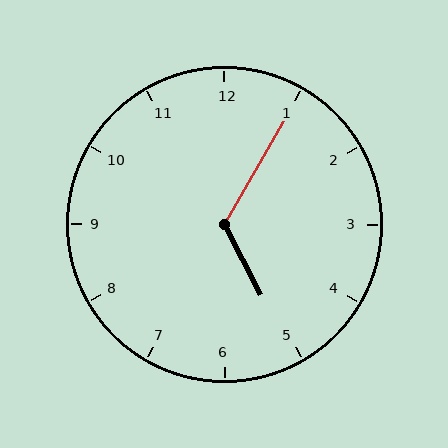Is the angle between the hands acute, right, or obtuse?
It is obtuse.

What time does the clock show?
5:05.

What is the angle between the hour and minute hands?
Approximately 122 degrees.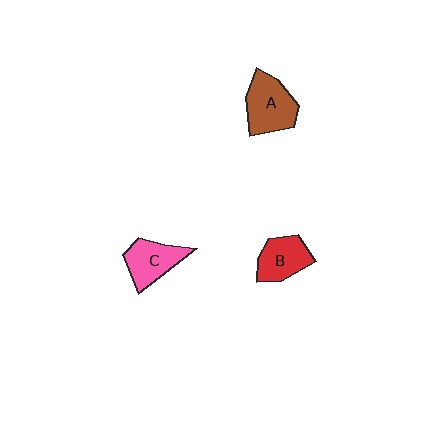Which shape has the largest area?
Shape A (brown).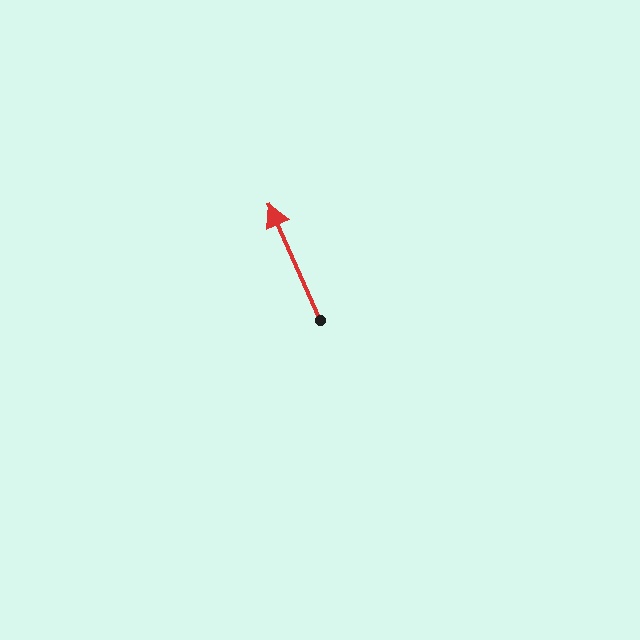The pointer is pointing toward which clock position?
Roughly 11 o'clock.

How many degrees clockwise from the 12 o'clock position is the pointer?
Approximately 336 degrees.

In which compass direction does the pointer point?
Northwest.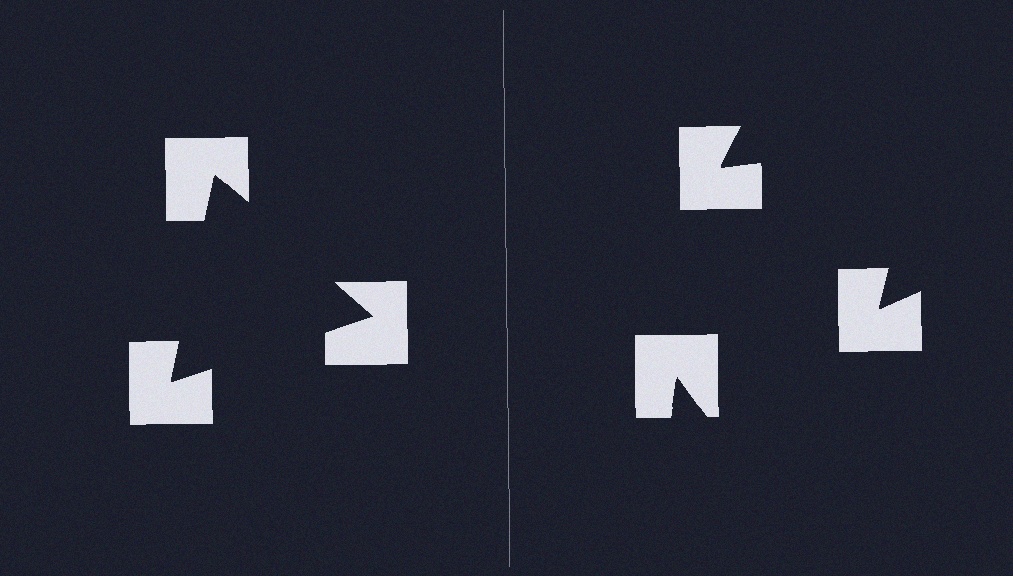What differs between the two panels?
The notched squares are positioned identically on both sides; only the wedge orientations differ. On the left they align to a triangle; on the right they are misaligned.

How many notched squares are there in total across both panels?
6 — 3 on each side.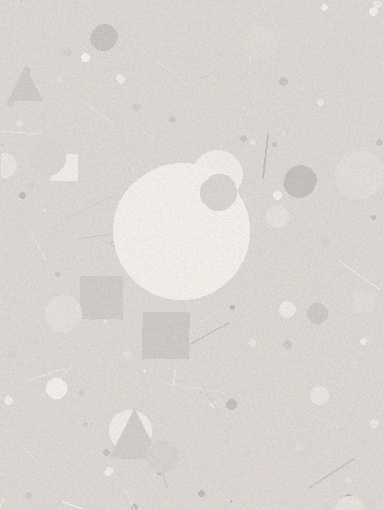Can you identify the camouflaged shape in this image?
The camouflaged shape is a circle.